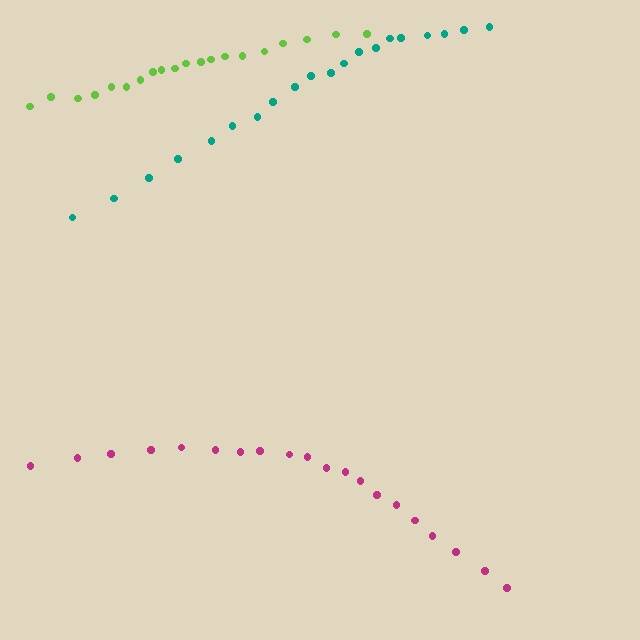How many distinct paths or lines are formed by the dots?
There are 3 distinct paths.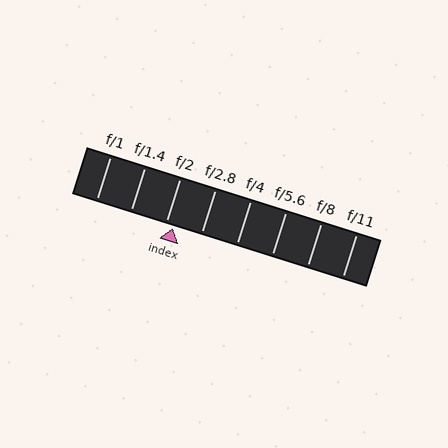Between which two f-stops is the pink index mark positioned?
The index mark is between f/2 and f/2.8.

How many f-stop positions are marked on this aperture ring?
There are 8 f-stop positions marked.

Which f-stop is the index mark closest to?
The index mark is closest to f/2.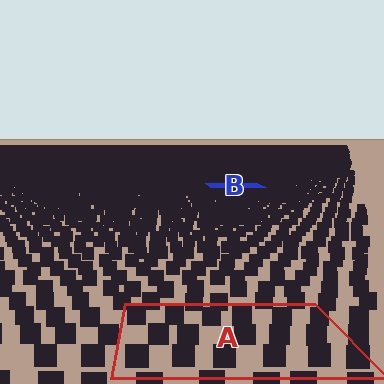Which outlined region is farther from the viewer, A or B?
Region B is farther from the viewer — the texture elements inside it appear smaller and more densely packed.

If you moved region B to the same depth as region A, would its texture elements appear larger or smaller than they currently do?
They would appear larger. At a closer depth, the same texture elements are projected at a bigger on-screen size.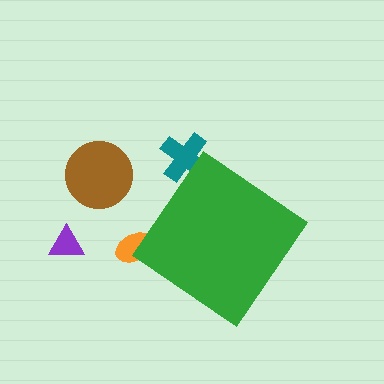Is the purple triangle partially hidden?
No, the purple triangle is fully visible.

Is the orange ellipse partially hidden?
Yes, the orange ellipse is partially hidden behind the green diamond.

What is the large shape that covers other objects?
A green diamond.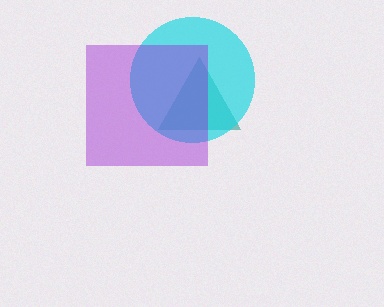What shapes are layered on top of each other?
The layered shapes are: a teal triangle, a cyan circle, a purple square.